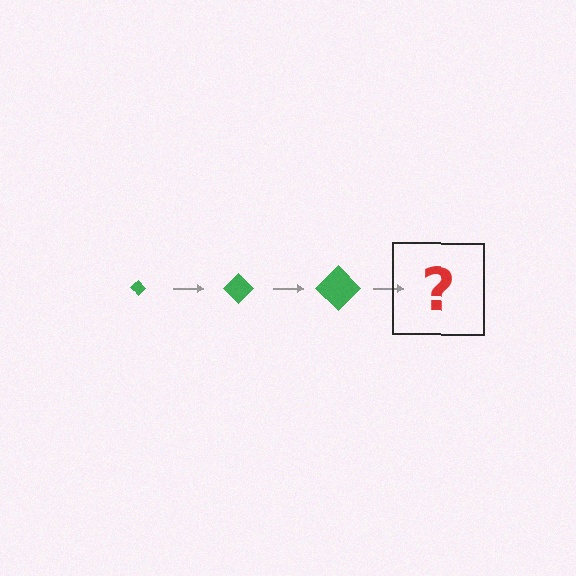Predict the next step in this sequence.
The next step is a green diamond, larger than the previous one.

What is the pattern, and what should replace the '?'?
The pattern is that the diamond gets progressively larger each step. The '?' should be a green diamond, larger than the previous one.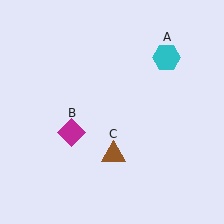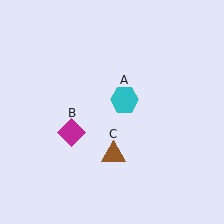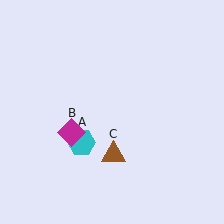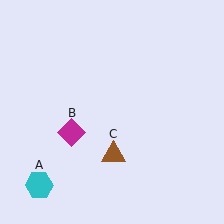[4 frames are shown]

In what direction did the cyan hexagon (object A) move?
The cyan hexagon (object A) moved down and to the left.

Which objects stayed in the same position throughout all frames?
Magenta diamond (object B) and brown triangle (object C) remained stationary.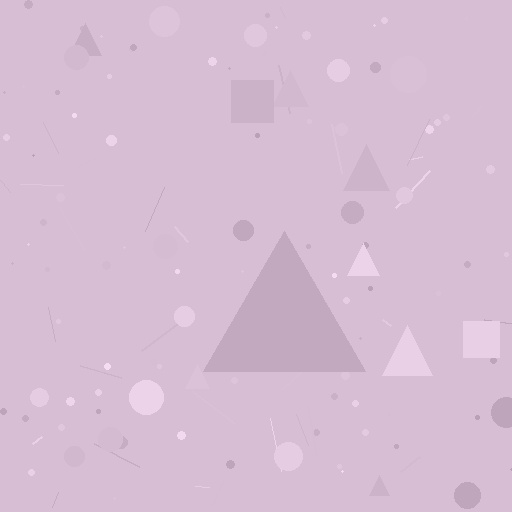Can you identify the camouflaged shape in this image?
The camouflaged shape is a triangle.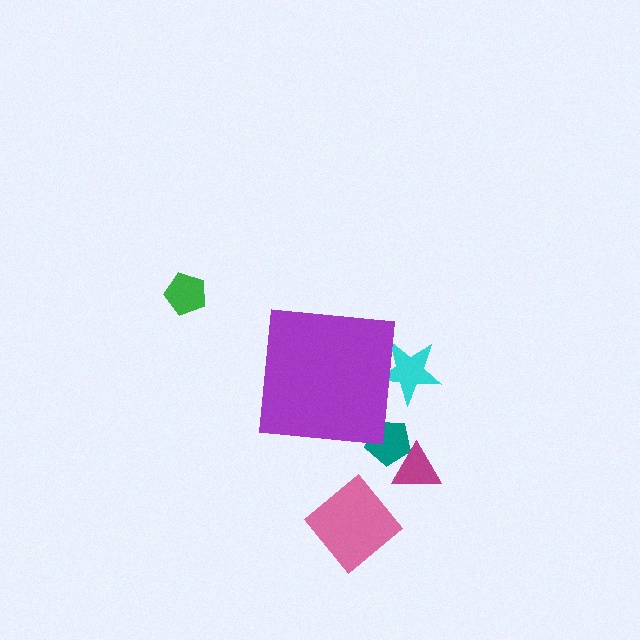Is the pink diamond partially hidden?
No, the pink diamond is fully visible.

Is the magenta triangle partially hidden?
No, the magenta triangle is fully visible.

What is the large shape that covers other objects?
A purple square.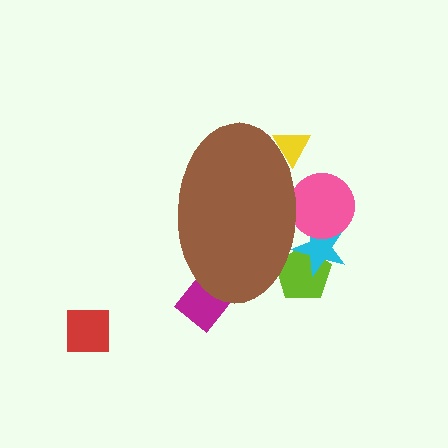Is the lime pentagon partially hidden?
Yes, the lime pentagon is partially hidden behind the brown ellipse.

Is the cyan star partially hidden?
Yes, the cyan star is partially hidden behind the brown ellipse.